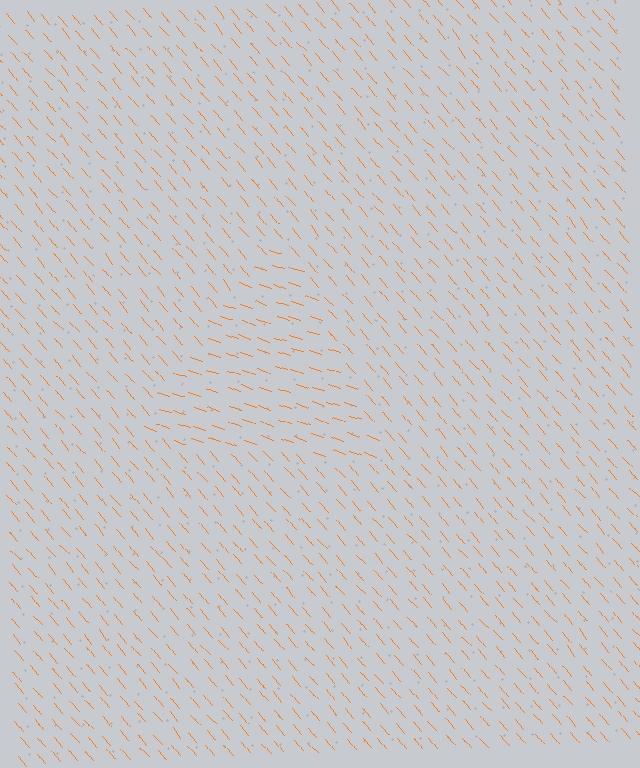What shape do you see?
I see a triangle.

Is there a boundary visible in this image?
Yes, there is a texture boundary formed by a change in line orientation.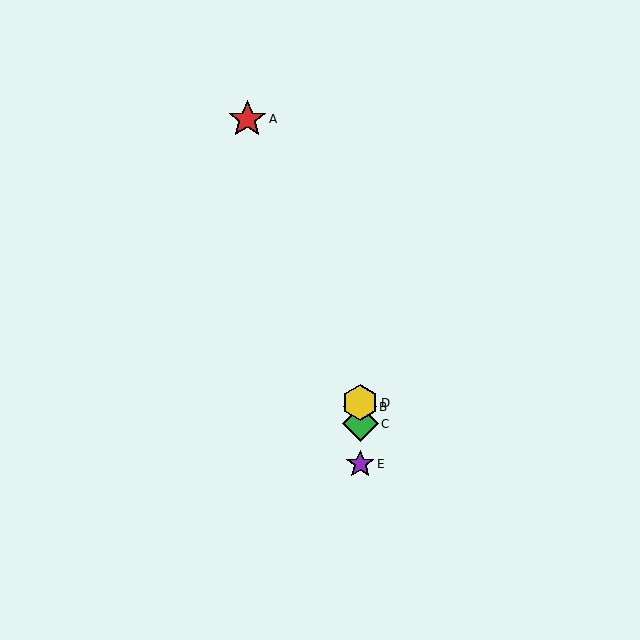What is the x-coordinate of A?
Object A is at x≈247.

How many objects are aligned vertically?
4 objects (B, C, D, E) are aligned vertically.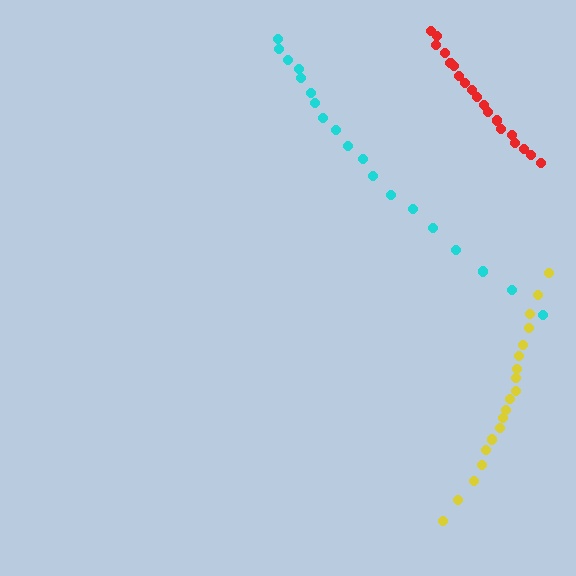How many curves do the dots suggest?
There are 3 distinct paths.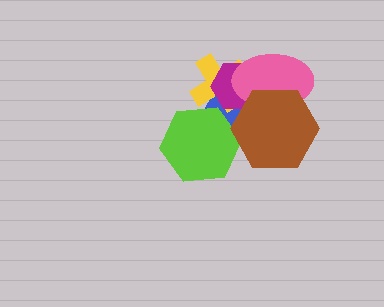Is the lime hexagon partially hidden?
Yes, it is partially covered by another shape.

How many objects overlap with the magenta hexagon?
5 objects overlap with the magenta hexagon.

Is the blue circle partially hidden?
Yes, it is partially covered by another shape.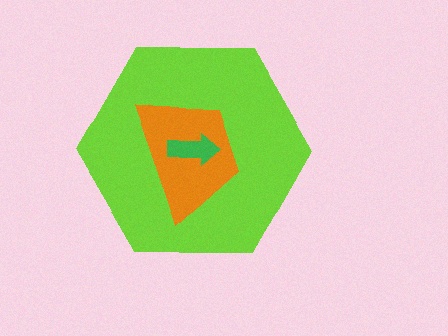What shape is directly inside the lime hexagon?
The orange trapezoid.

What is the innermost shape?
The green arrow.